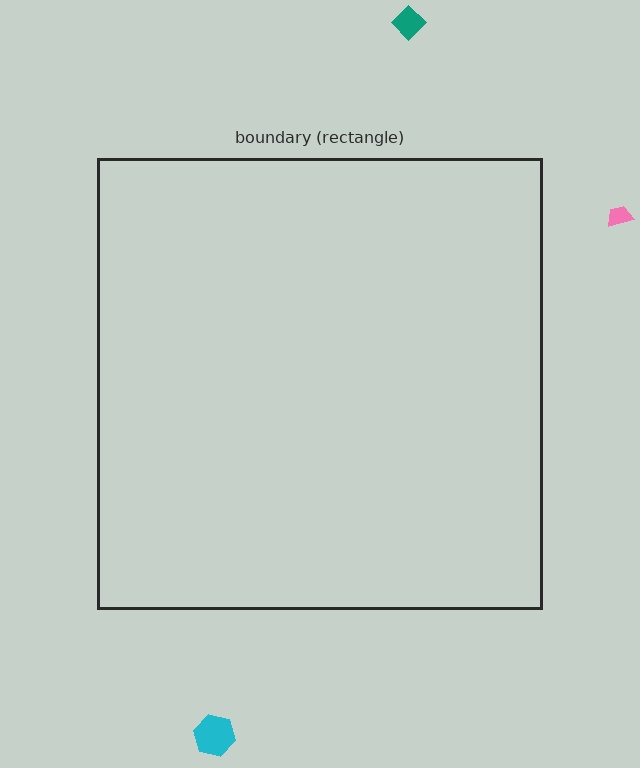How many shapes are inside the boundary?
0 inside, 3 outside.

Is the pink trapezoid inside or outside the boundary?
Outside.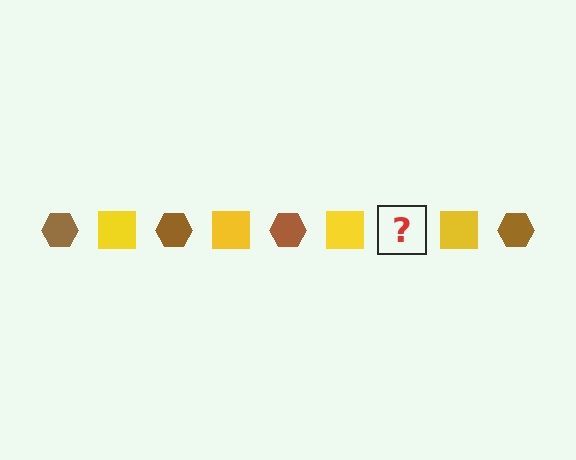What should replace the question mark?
The question mark should be replaced with a brown hexagon.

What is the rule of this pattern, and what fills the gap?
The rule is that the pattern alternates between brown hexagon and yellow square. The gap should be filled with a brown hexagon.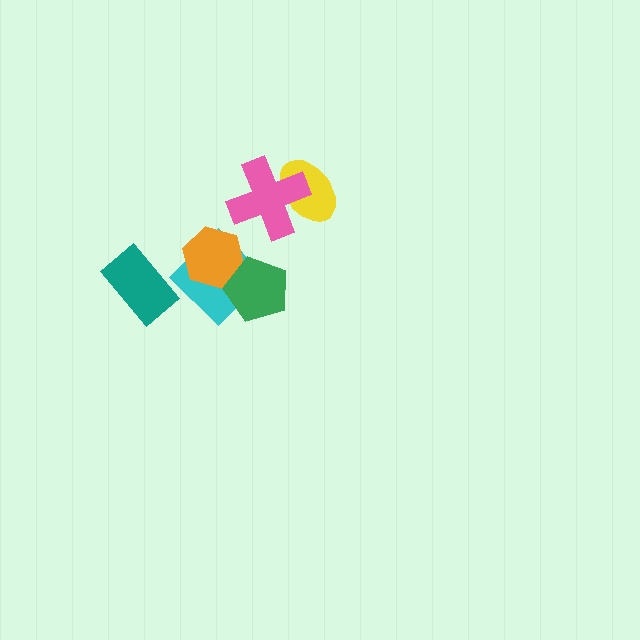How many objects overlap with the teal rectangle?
0 objects overlap with the teal rectangle.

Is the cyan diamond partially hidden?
Yes, it is partially covered by another shape.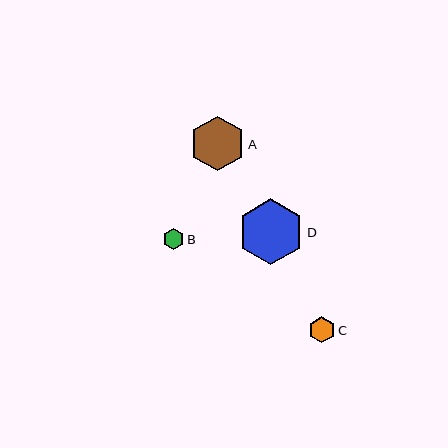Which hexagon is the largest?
Hexagon D is the largest with a size of approximately 66 pixels.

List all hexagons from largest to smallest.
From largest to smallest: D, A, C, B.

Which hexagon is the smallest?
Hexagon B is the smallest with a size of approximately 21 pixels.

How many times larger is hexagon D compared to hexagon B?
Hexagon D is approximately 3.2 times the size of hexagon B.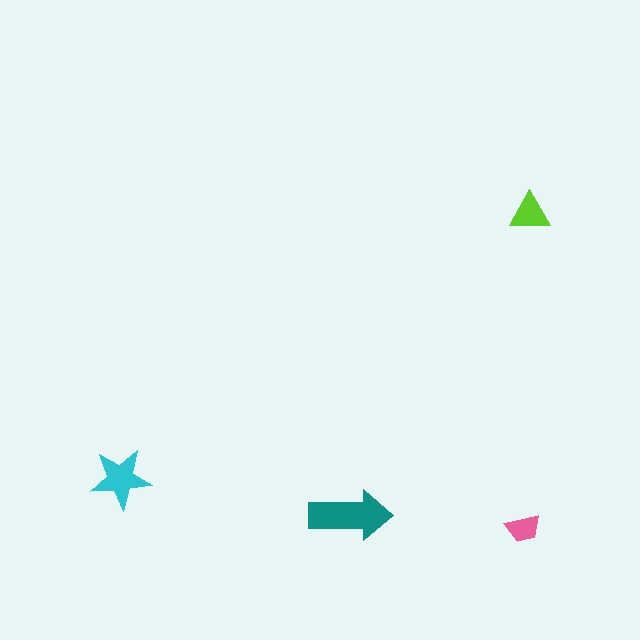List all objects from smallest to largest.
The pink trapezoid, the lime triangle, the cyan star, the teal arrow.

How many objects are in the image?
There are 4 objects in the image.